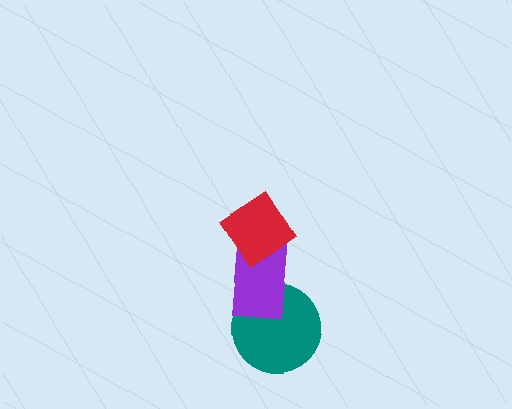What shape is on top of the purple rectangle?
The red diamond is on top of the purple rectangle.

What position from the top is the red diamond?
The red diamond is 1st from the top.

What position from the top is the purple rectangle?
The purple rectangle is 2nd from the top.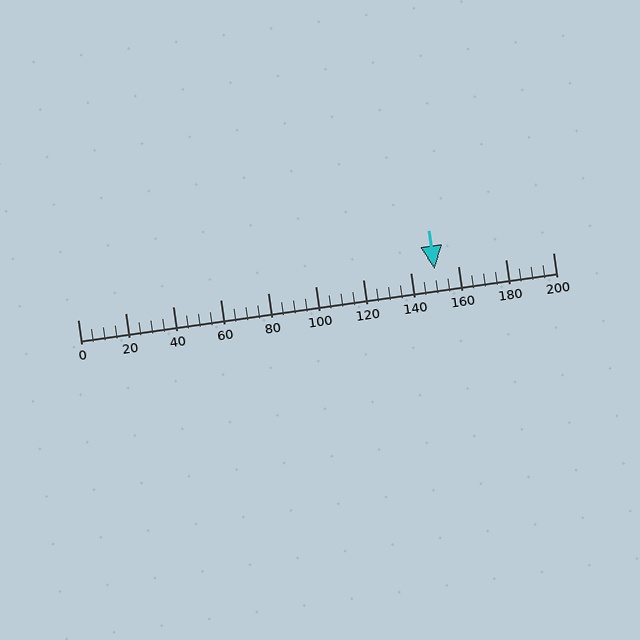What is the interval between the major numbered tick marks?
The major tick marks are spaced 20 units apart.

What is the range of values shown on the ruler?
The ruler shows values from 0 to 200.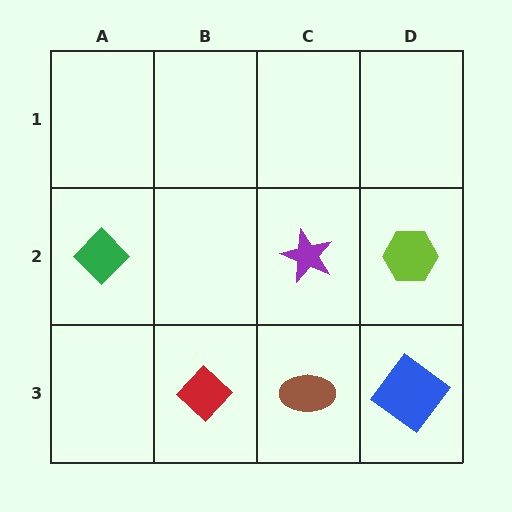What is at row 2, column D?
A lime hexagon.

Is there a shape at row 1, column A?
No, that cell is empty.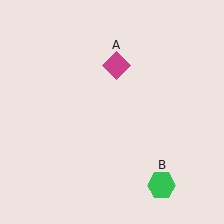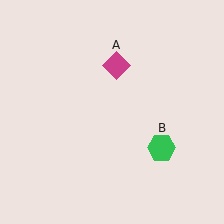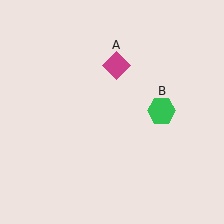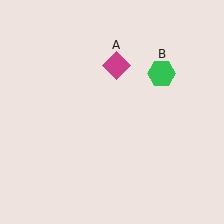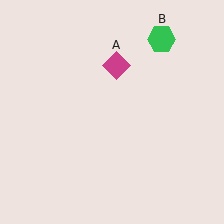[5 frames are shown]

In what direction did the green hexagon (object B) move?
The green hexagon (object B) moved up.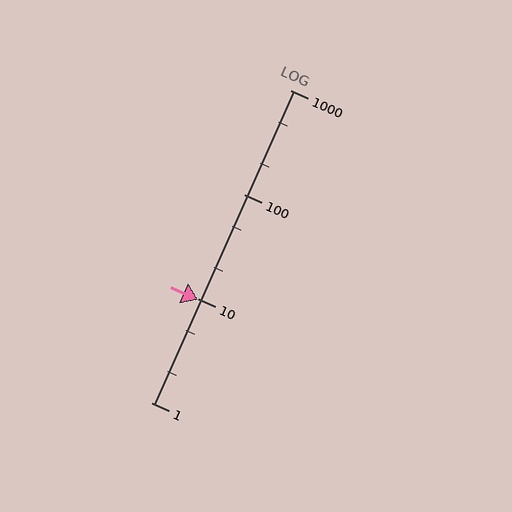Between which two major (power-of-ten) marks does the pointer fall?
The pointer is between 1 and 10.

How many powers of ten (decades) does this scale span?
The scale spans 3 decades, from 1 to 1000.